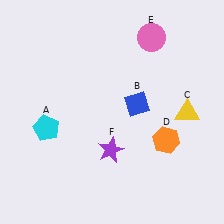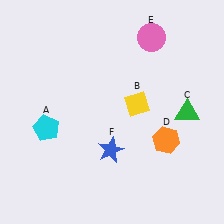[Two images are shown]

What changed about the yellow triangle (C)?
In Image 1, C is yellow. In Image 2, it changed to green.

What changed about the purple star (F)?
In Image 1, F is purple. In Image 2, it changed to blue.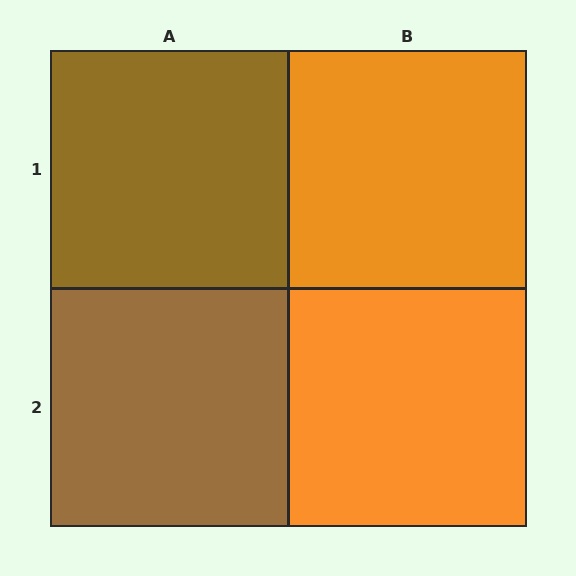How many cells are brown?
2 cells are brown.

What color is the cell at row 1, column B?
Orange.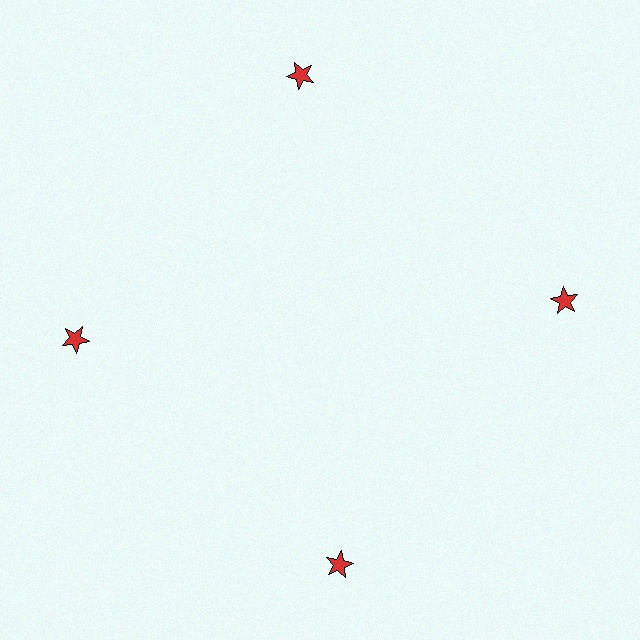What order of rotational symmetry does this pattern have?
This pattern has 4-fold rotational symmetry.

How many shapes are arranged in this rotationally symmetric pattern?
There are 4 shapes, arranged in 4 groups of 1.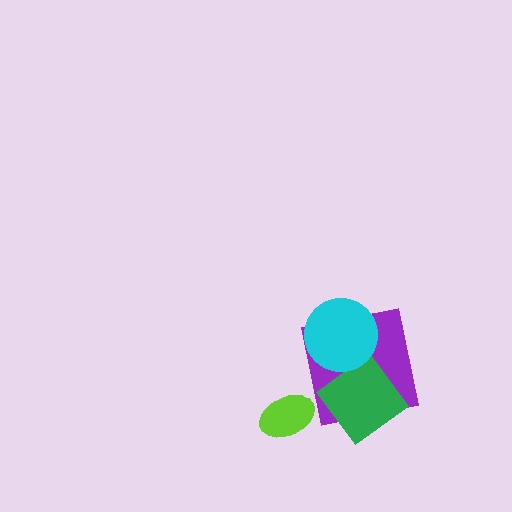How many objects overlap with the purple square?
2 objects overlap with the purple square.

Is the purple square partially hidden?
Yes, it is partially covered by another shape.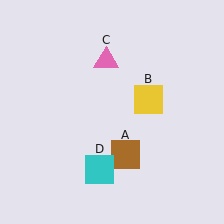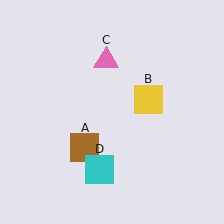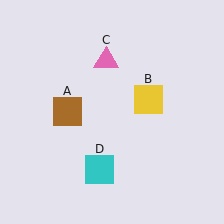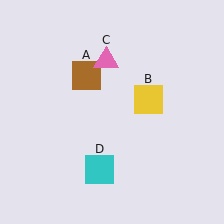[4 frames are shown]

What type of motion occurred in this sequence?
The brown square (object A) rotated clockwise around the center of the scene.